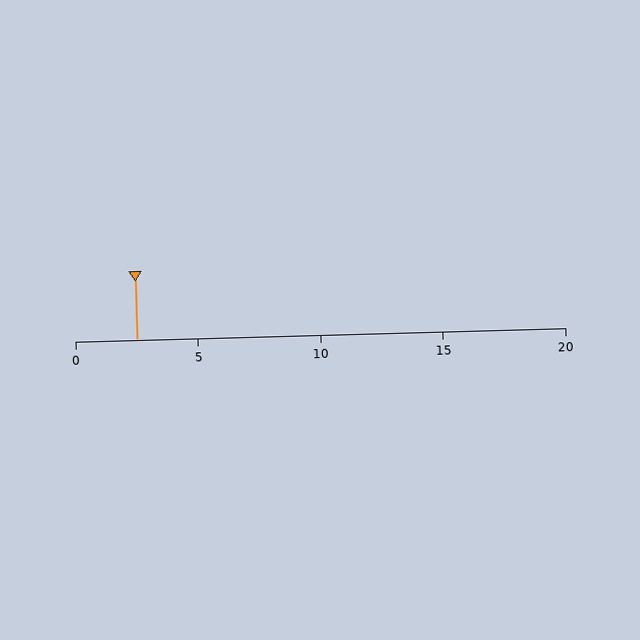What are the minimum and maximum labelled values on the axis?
The axis runs from 0 to 20.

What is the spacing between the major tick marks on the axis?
The major ticks are spaced 5 apart.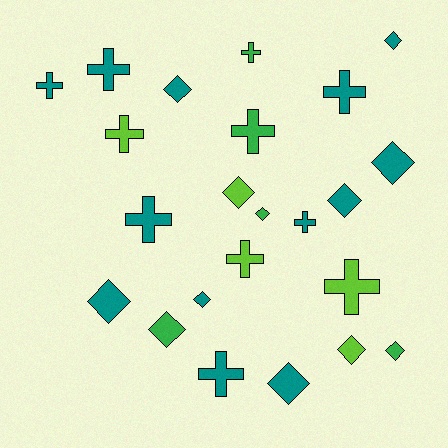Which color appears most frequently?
Teal, with 13 objects.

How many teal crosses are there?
There are 6 teal crosses.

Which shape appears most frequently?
Diamond, with 12 objects.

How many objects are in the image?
There are 23 objects.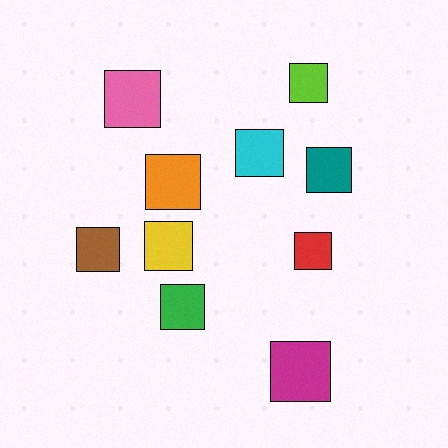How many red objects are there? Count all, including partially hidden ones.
There is 1 red object.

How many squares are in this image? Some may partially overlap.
There are 10 squares.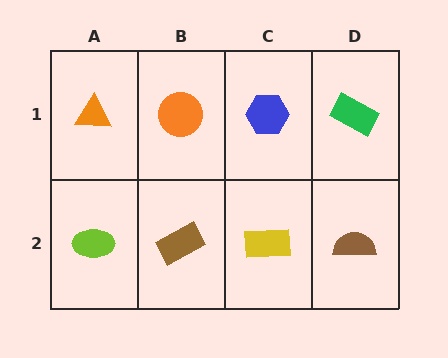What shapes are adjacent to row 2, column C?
A blue hexagon (row 1, column C), a brown rectangle (row 2, column B), a brown semicircle (row 2, column D).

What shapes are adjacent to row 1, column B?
A brown rectangle (row 2, column B), an orange triangle (row 1, column A), a blue hexagon (row 1, column C).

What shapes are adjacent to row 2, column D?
A green rectangle (row 1, column D), a yellow rectangle (row 2, column C).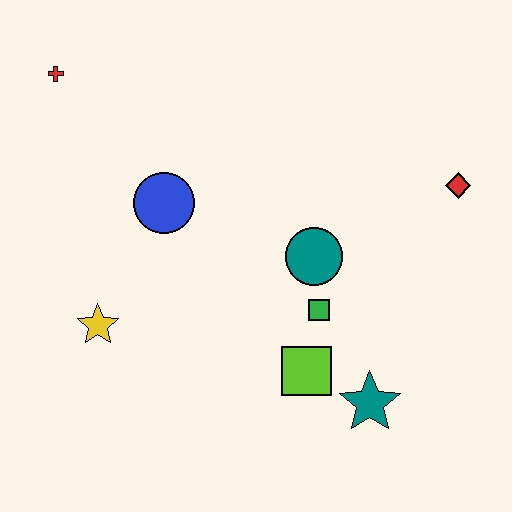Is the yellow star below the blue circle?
Yes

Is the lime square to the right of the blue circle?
Yes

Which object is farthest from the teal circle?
The red cross is farthest from the teal circle.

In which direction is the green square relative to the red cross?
The green square is to the right of the red cross.